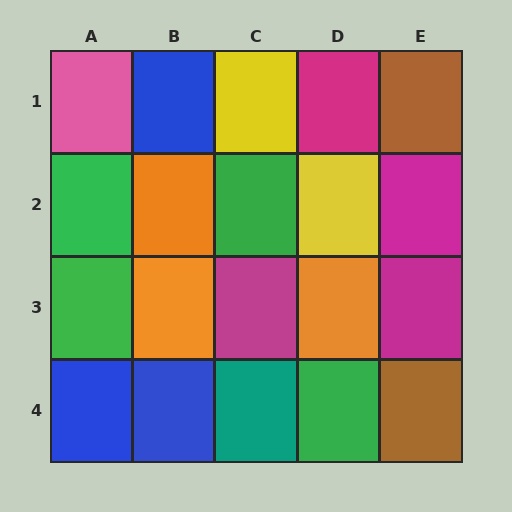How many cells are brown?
2 cells are brown.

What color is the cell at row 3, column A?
Green.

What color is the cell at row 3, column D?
Orange.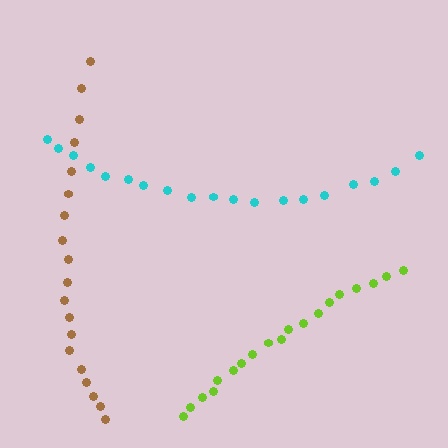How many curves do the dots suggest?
There are 3 distinct paths.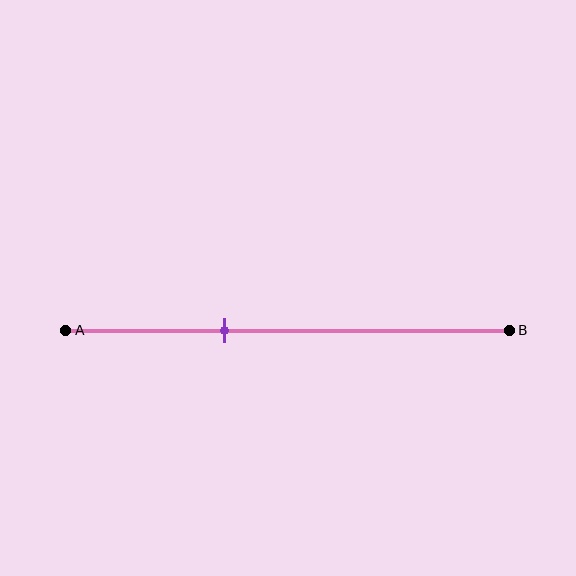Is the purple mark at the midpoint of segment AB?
No, the mark is at about 35% from A, not at the 50% midpoint.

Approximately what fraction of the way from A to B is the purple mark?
The purple mark is approximately 35% of the way from A to B.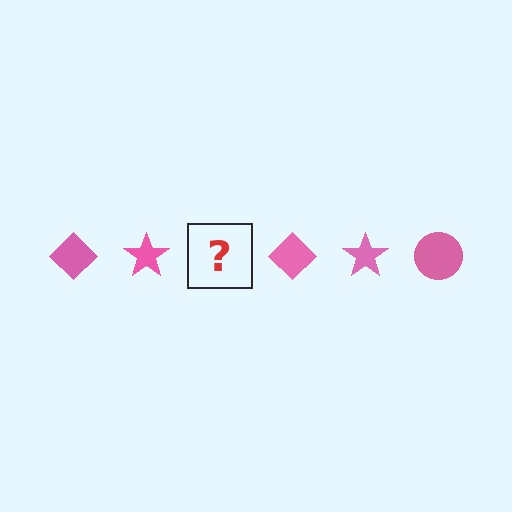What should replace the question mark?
The question mark should be replaced with a pink circle.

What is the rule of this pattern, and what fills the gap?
The rule is that the pattern cycles through diamond, star, circle shapes in pink. The gap should be filled with a pink circle.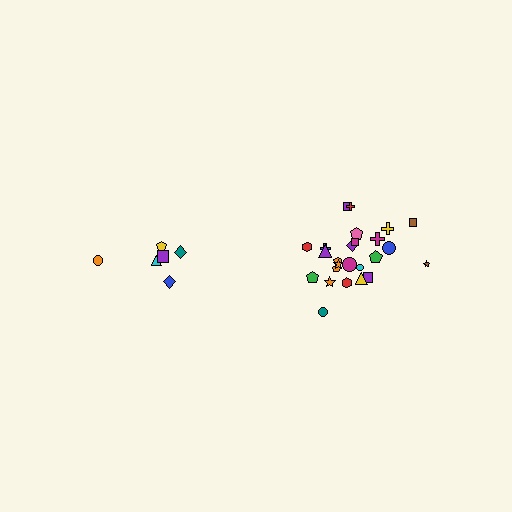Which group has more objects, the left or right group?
The right group.